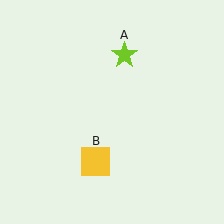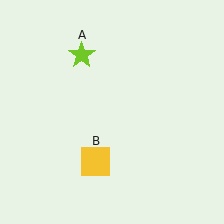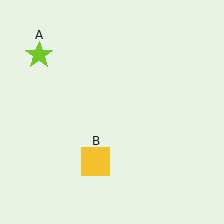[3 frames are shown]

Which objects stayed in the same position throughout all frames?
Yellow square (object B) remained stationary.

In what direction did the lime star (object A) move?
The lime star (object A) moved left.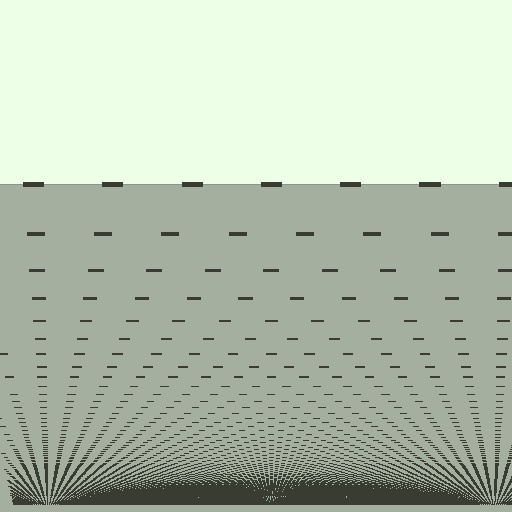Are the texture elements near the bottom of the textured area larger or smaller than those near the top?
Smaller. The gradient is inverted — elements near the bottom are smaller and denser.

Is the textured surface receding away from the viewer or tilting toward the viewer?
The surface appears to tilt toward the viewer. Texture elements get larger and sparser toward the top.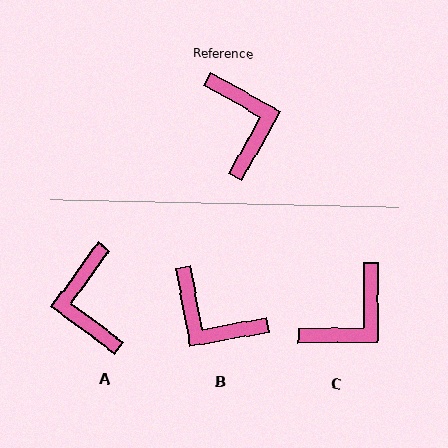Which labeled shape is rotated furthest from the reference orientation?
A, about 173 degrees away.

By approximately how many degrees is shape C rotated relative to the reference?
Approximately 61 degrees clockwise.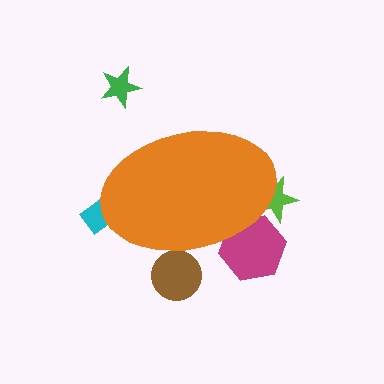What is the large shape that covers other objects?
An orange ellipse.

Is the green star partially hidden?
No, the green star is fully visible.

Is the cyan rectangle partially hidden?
Yes, the cyan rectangle is partially hidden behind the orange ellipse.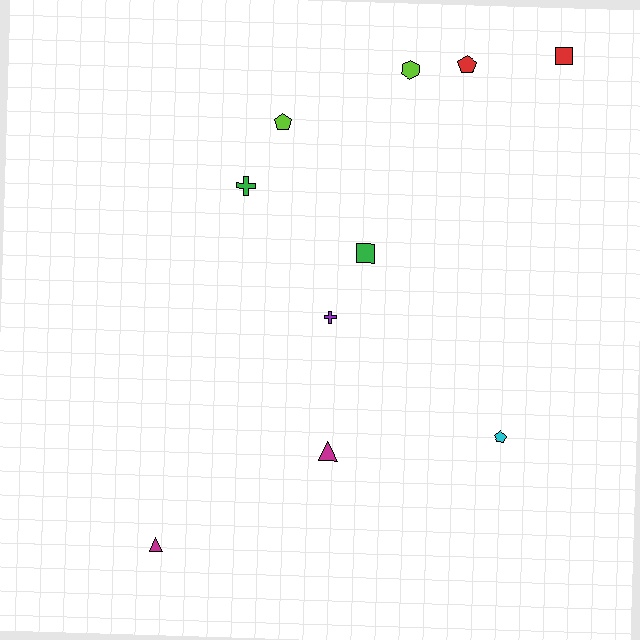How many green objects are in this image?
There are 2 green objects.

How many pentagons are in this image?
There are 3 pentagons.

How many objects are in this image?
There are 10 objects.